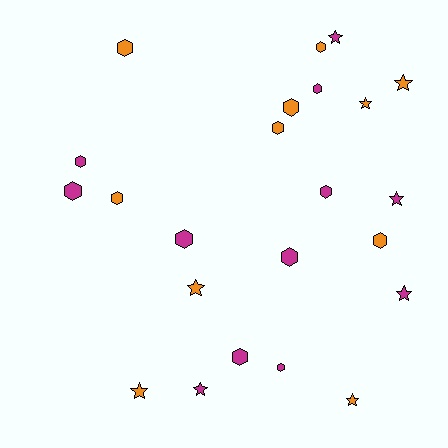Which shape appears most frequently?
Hexagon, with 14 objects.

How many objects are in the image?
There are 23 objects.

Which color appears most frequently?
Magenta, with 12 objects.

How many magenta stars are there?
There are 4 magenta stars.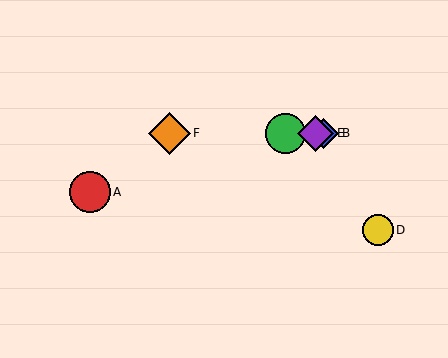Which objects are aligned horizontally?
Objects B, C, E, F are aligned horizontally.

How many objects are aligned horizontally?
4 objects (B, C, E, F) are aligned horizontally.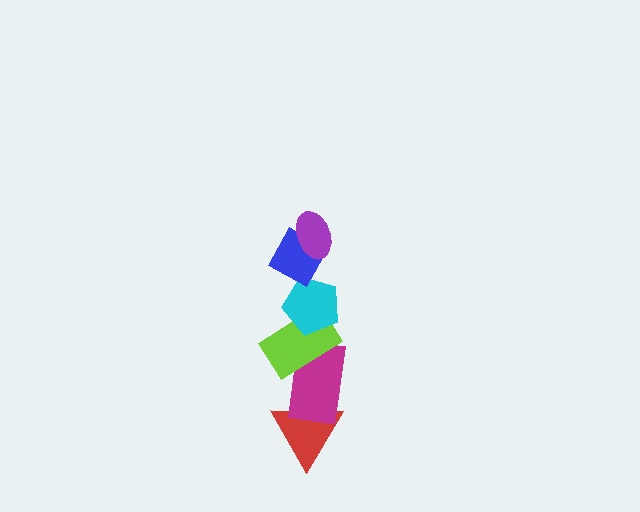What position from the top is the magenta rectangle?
The magenta rectangle is 5th from the top.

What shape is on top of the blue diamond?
The purple ellipse is on top of the blue diamond.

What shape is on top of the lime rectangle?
The cyan pentagon is on top of the lime rectangle.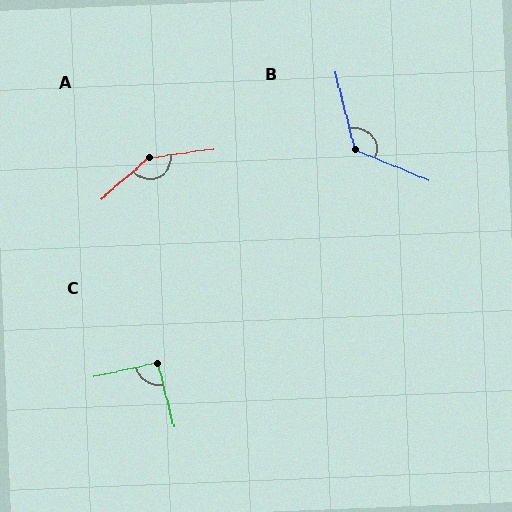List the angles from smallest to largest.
C (92°), B (127°), A (147°).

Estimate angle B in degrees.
Approximately 127 degrees.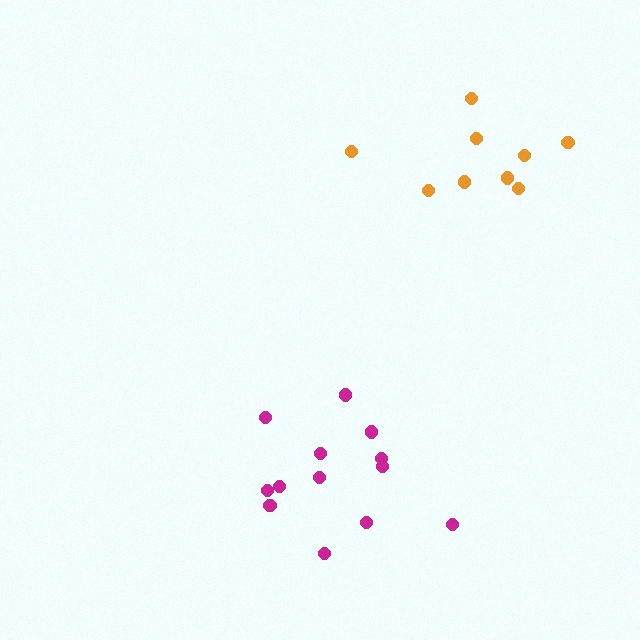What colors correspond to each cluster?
The clusters are colored: magenta, orange.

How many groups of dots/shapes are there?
There are 2 groups.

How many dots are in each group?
Group 1: 13 dots, Group 2: 9 dots (22 total).